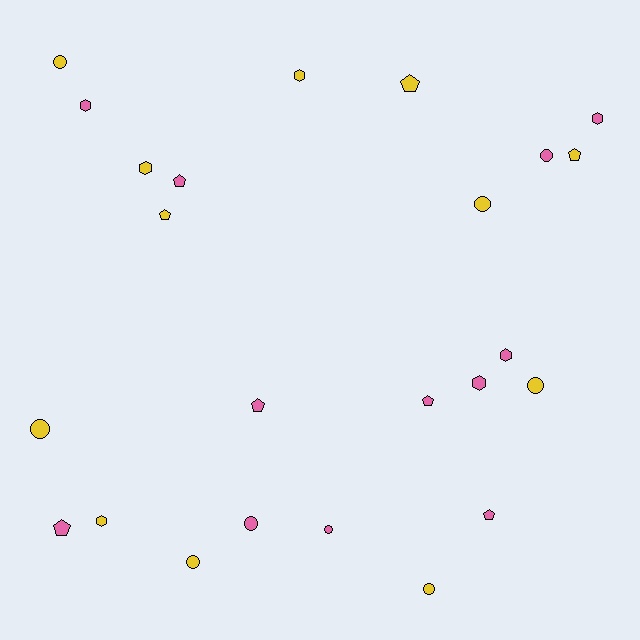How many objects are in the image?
There are 24 objects.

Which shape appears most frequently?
Circle, with 9 objects.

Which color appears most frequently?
Pink, with 12 objects.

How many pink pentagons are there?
There are 5 pink pentagons.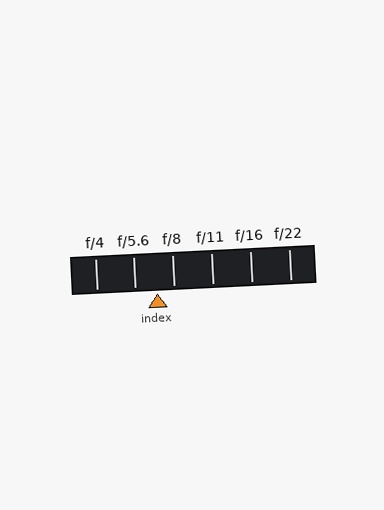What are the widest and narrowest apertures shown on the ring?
The widest aperture shown is f/4 and the narrowest is f/22.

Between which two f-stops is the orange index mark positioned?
The index mark is between f/5.6 and f/8.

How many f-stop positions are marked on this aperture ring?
There are 6 f-stop positions marked.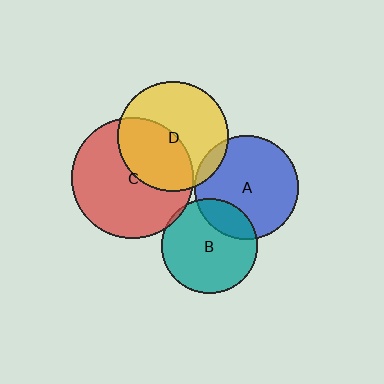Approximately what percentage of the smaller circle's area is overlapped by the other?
Approximately 10%.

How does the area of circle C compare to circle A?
Approximately 1.4 times.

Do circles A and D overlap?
Yes.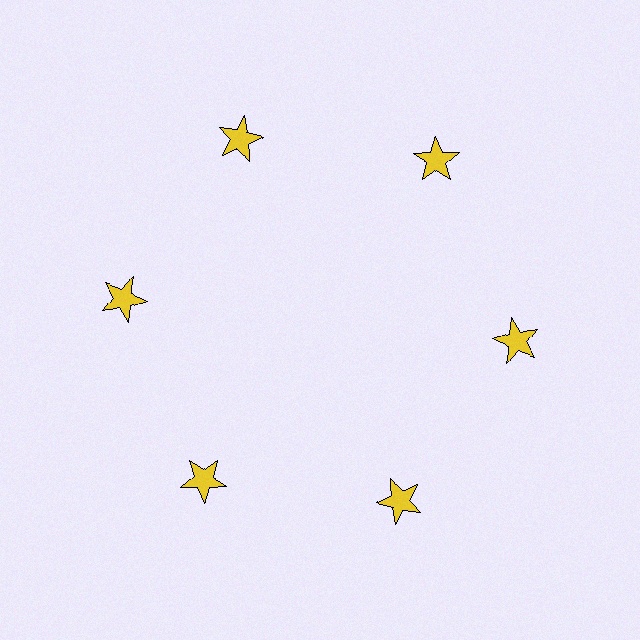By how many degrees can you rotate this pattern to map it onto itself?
The pattern maps onto itself every 60 degrees of rotation.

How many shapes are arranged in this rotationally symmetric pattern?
There are 6 shapes, arranged in 6 groups of 1.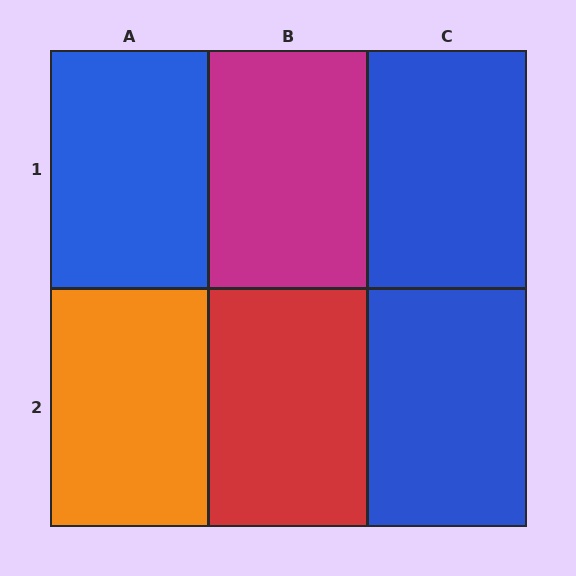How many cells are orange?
1 cell is orange.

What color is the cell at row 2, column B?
Red.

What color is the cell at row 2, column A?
Orange.